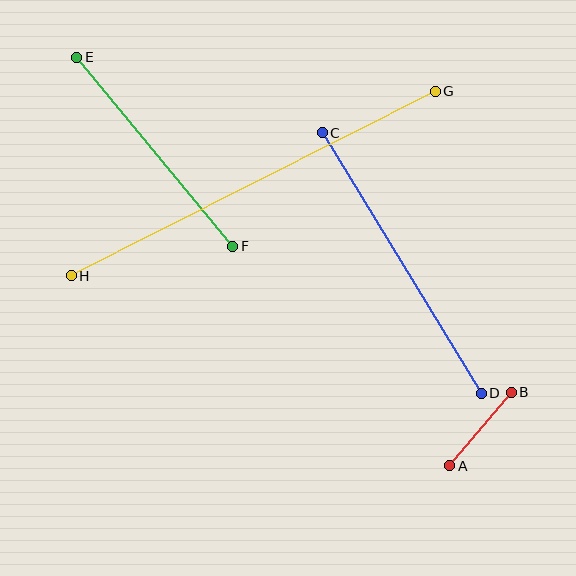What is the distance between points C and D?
The distance is approximately 305 pixels.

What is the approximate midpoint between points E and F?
The midpoint is at approximately (155, 152) pixels.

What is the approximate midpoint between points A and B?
The midpoint is at approximately (480, 429) pixels.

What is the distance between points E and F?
The distance is approximately 245 pixels.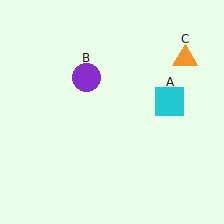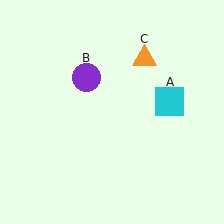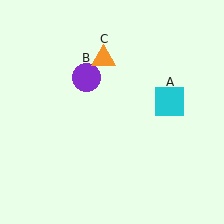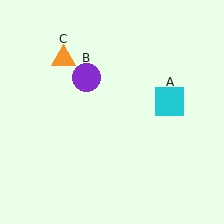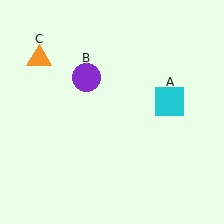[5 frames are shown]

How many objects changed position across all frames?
1 object changed position: orange triangle (object C).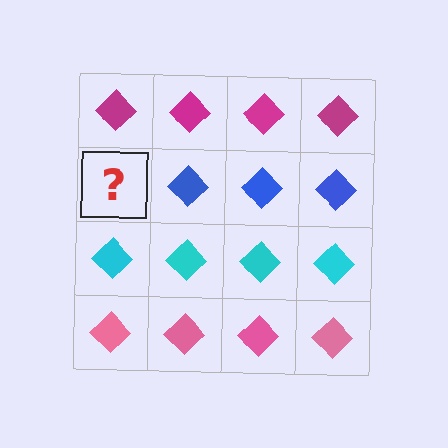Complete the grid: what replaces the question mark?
The question mark should be replaced with a blue diamond.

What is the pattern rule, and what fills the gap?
The rule is that each row has a consistent color. The gap should be filled with a blue diamond.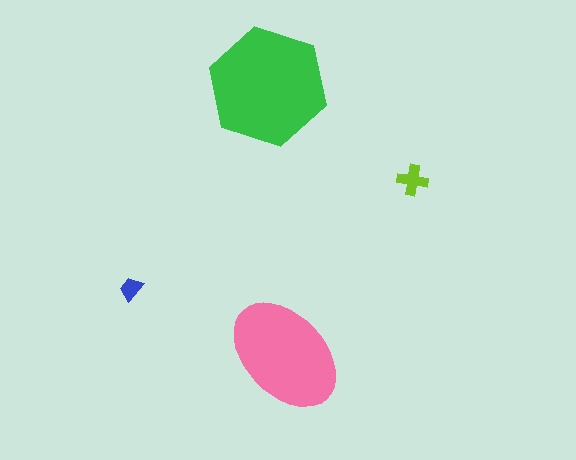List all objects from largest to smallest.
The green hexagon, the pink ellipse, the lime cross, the blue trapezoid.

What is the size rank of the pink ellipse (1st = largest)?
2nd.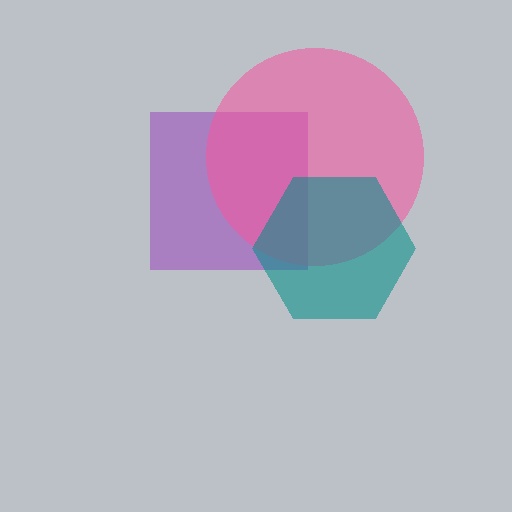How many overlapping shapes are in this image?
There are 3 overlapping shapes in the image.